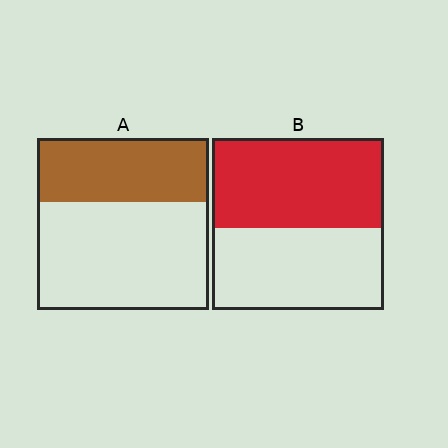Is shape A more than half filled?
No.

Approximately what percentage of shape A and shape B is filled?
A is approximately 35% and B is approximately 50%.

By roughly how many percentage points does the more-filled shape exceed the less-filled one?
By roughly 15 percentage points (B over A).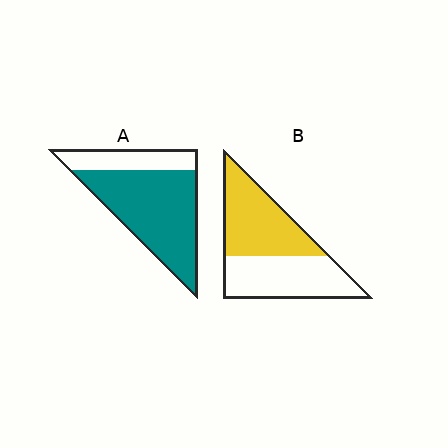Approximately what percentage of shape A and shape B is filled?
A is approximately 75% and B is approximately 50%.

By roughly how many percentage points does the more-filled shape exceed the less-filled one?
By roughly 25 percentage points (A over B).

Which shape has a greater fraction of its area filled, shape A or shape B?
Shape A.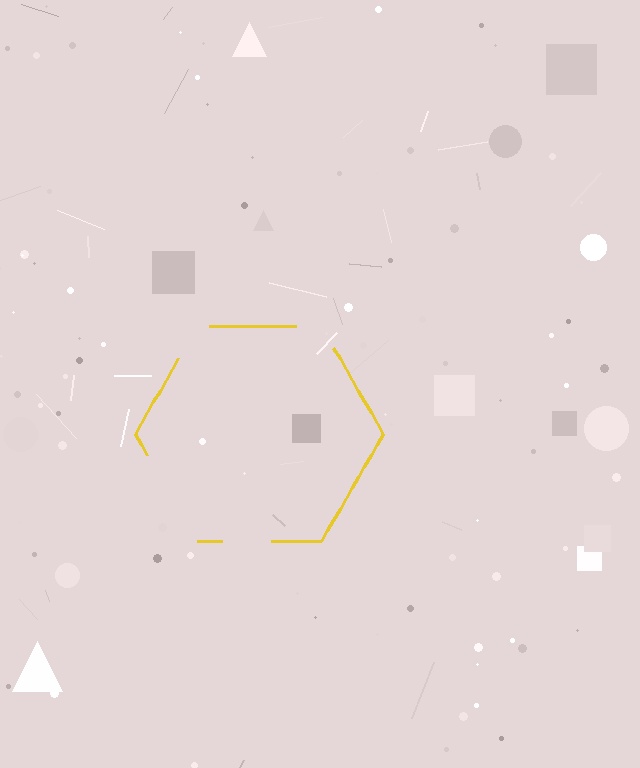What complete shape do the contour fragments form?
The contour fragments form a hexagon.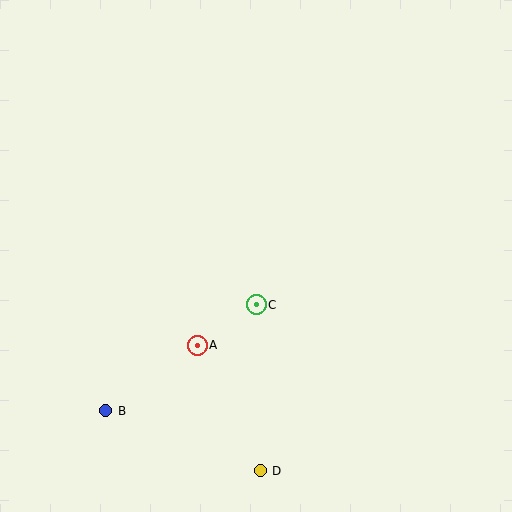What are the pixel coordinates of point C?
Point C is at (256, 305).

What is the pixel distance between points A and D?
The distance between A and D is 141 pixels.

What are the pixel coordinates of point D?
Point D is at (260, 471).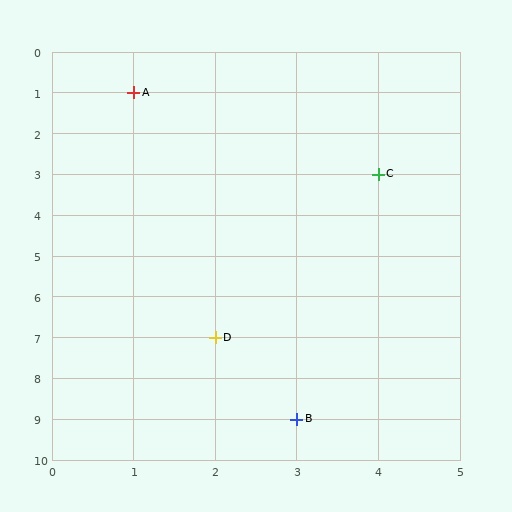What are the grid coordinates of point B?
Point B is at grid coordinates (3, 9).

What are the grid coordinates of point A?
Point A is at grid coordinates (1, 1).